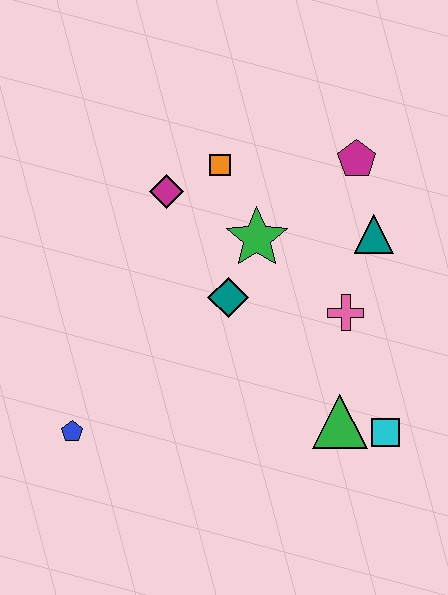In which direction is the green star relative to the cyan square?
The green star is above the cyan square.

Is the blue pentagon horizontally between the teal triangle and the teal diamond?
No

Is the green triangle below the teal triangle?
Yes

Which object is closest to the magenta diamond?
The orange square is closest to the magenta diamond.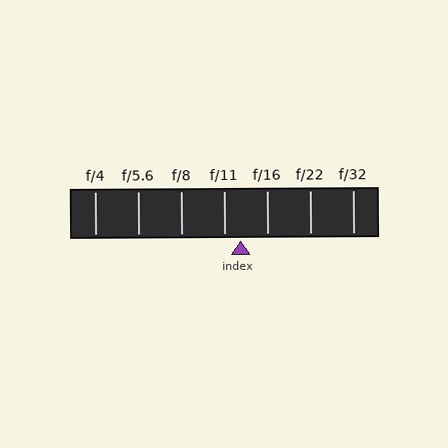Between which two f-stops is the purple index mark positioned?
The index mark is between f/11 and f/16.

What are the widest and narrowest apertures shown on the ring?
The widest aperture shown is f/4 and the narrowest is f/32.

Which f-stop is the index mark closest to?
The index mark is closest to f/11.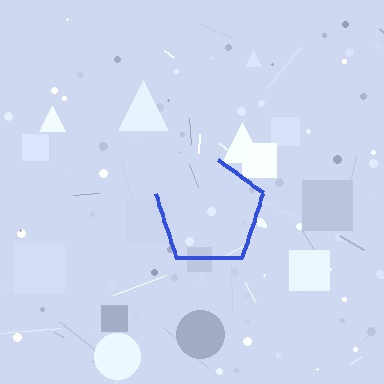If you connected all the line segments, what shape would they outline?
They would outline a pentagon.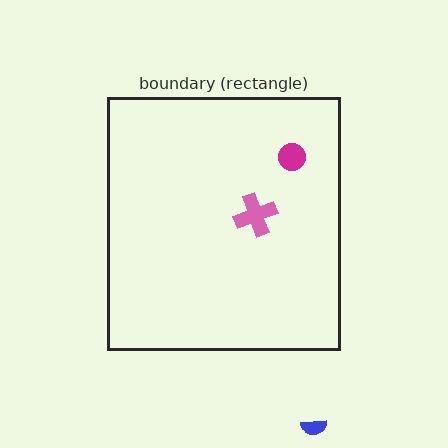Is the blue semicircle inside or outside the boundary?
Outside.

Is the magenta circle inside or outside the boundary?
Inside.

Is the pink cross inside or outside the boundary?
Inside.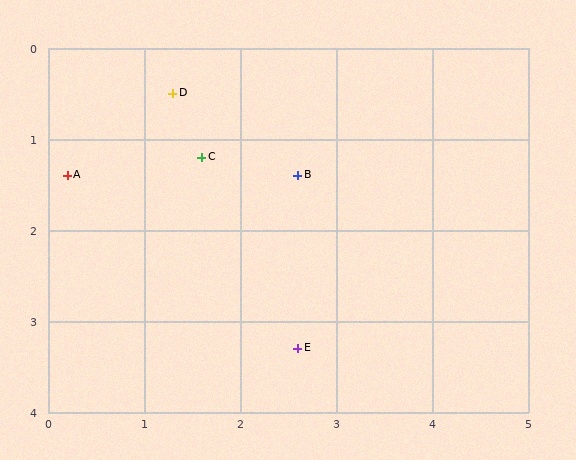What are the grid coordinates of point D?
Point D is at approximately (1.3, 0.5).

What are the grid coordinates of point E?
Point E is at approximately (2.6, 3.3).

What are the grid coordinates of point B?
Point B is at approximately (2.6, 1.4).